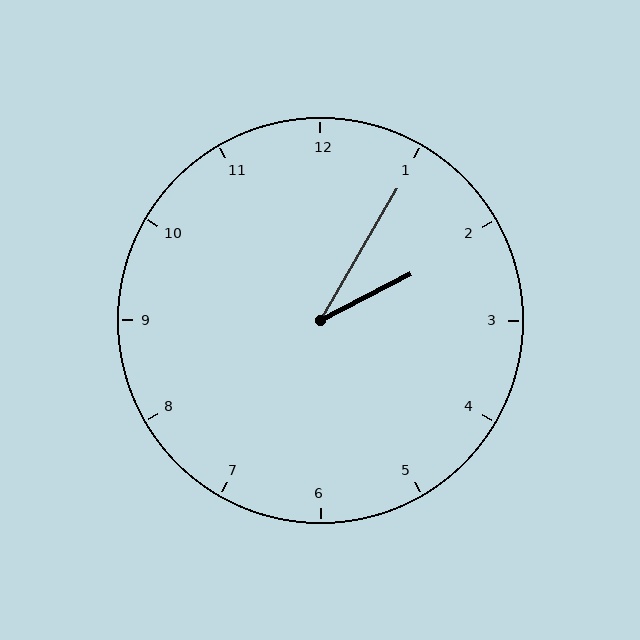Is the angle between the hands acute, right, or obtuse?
It is acute.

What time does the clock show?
2:05.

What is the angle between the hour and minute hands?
Approximately 32 degrees.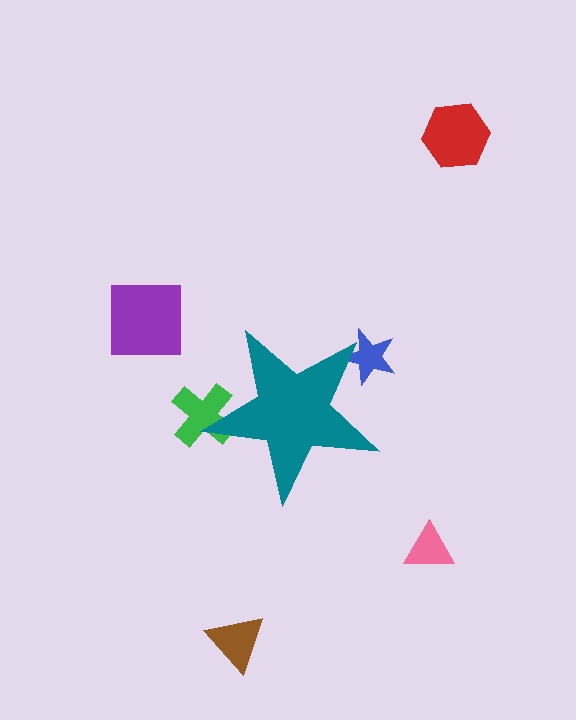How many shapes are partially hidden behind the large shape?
2 shapes are partially hidden.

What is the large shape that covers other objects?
A teal star.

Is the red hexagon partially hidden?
No, the red hexagon is fully visible.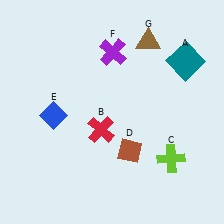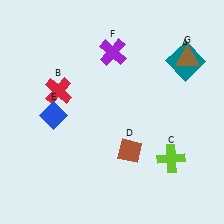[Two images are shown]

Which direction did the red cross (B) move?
The red cross (B) moved left.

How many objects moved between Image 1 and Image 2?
2 objects moved between the two images.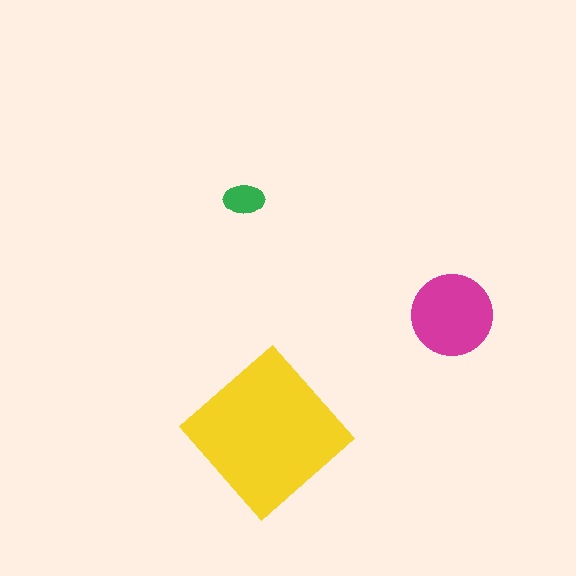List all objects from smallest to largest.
The green ellipse, the magenta circle, the yellow diamond.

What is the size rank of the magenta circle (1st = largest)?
2nd.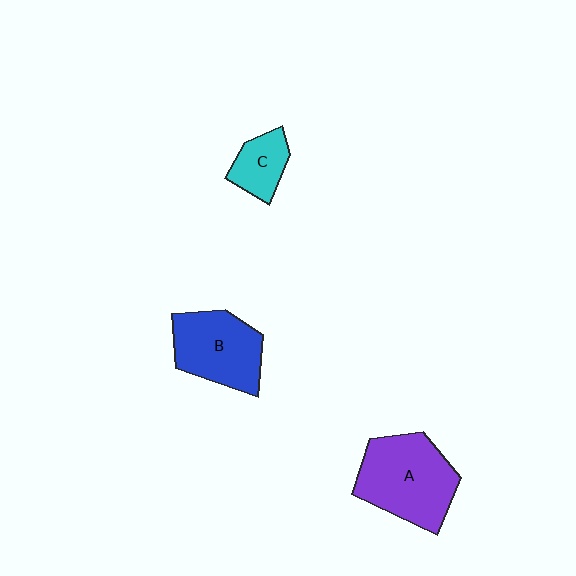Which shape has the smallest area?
Shape C (cyan).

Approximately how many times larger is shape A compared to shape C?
Approximately 2.4 times.